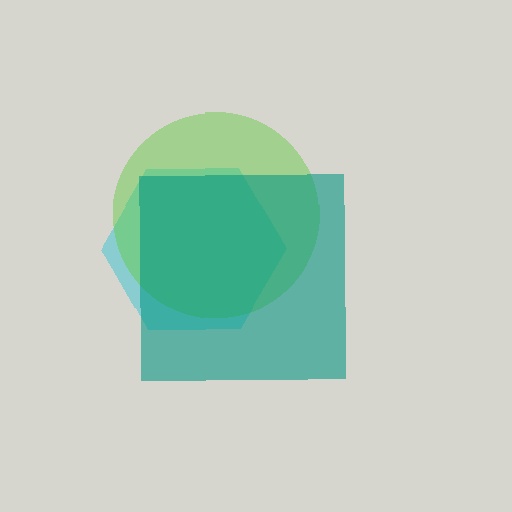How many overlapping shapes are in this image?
There are 3 overlapping shapes in the image.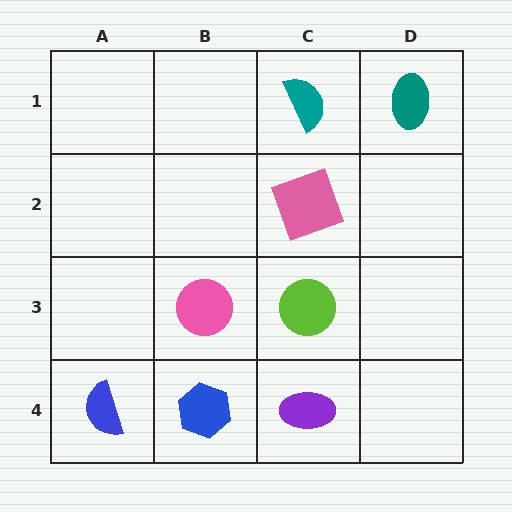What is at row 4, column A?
A blue semicircle.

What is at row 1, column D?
A teal ellipse.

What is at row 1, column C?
A teal semicircle.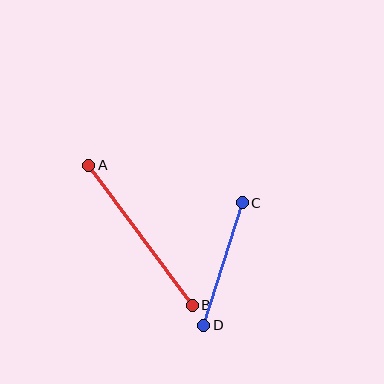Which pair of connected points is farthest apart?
Points A and B are farthest apart.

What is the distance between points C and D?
The distance is approximately 128 pixels.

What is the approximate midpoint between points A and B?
The midpoint is at approximately (140, 235) pixels.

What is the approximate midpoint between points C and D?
The midpoint is at approximately (223, 264) pixels.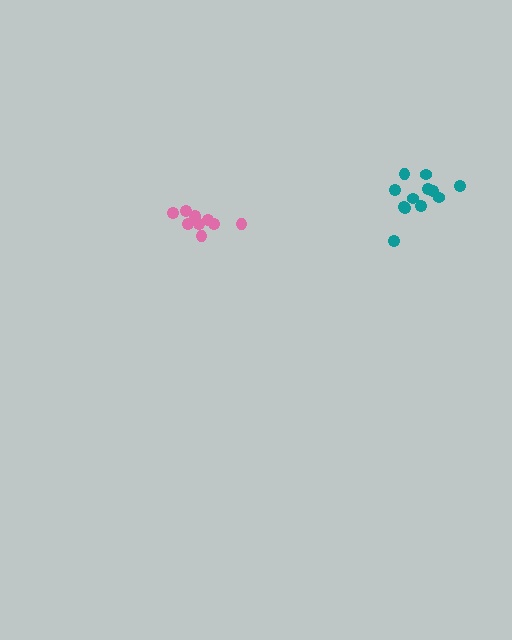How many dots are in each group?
Group 1: 12 dots, Group 2: 9 dots (21 total).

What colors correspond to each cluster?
The clusters are colored: teal, pink.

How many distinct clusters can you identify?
There are 2 distinct clusters.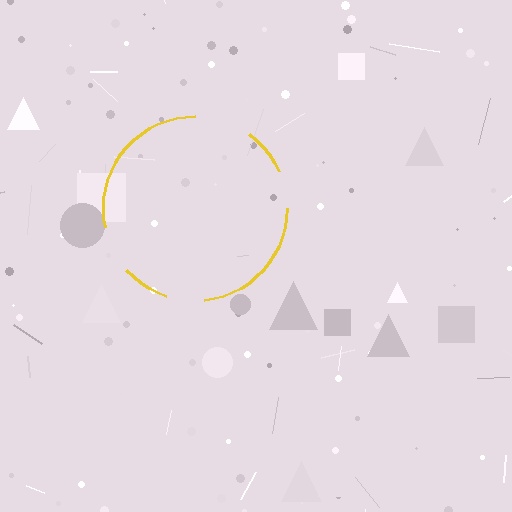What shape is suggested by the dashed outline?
The dashed outline suggests a circle.